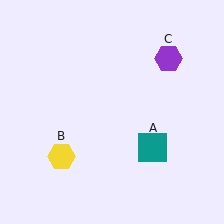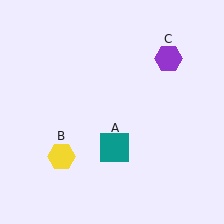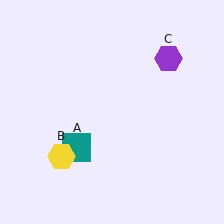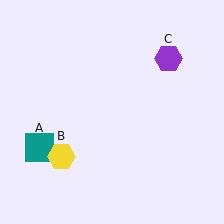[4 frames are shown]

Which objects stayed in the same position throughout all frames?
Yellow hexagon (object B) and purple hexagon (object C) remained stationary.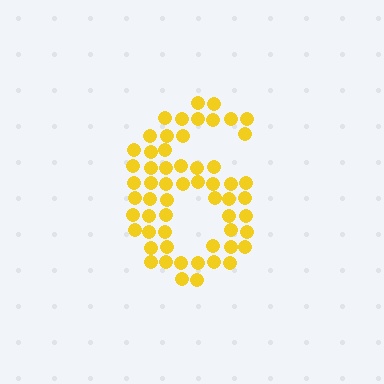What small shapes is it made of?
It is made of small circles.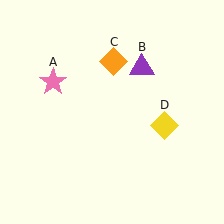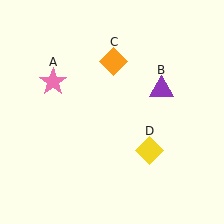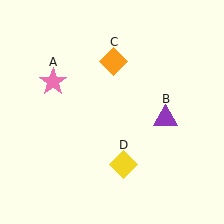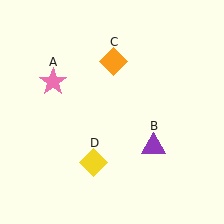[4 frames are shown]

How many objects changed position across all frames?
2 objects changed position: purple triangle (object B), yellow diamond (object D).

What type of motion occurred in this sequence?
The purple triangle (object B), yellow diamond (object D) rotated clockwise around the center of the scene.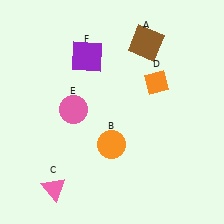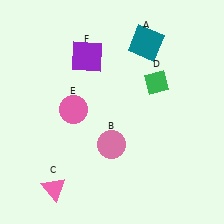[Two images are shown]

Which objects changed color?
A changed from brown to teal. B changed from orange to pink. D changed from orange to green.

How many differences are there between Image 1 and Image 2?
There are 3 differences between the two images.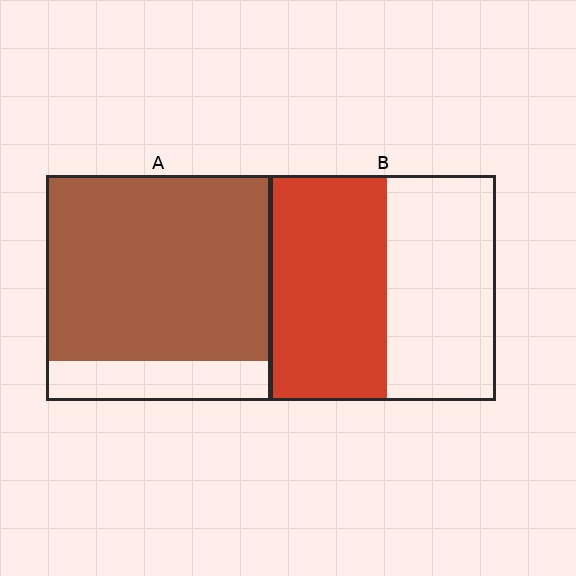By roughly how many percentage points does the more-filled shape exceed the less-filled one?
By roughly 30 percentage points (A over B).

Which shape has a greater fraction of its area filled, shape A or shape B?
Shape A.